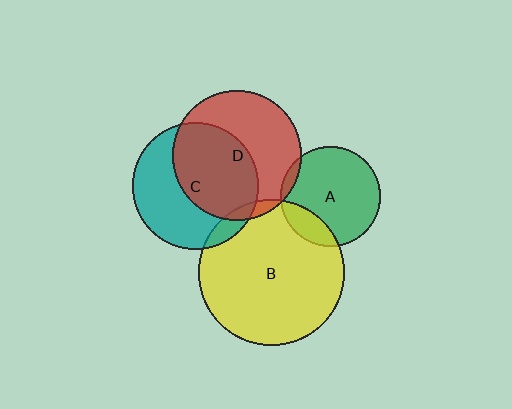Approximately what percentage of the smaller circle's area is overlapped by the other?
Approximately 50%.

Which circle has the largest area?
Circle B (yellow).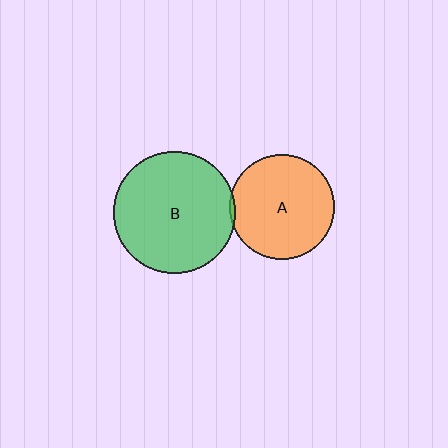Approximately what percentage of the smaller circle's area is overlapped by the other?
Approximately 5%.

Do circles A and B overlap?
Yes.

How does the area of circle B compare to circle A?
Approximately 1.4 times.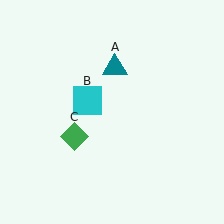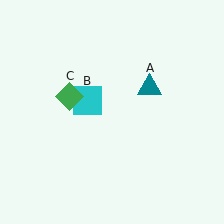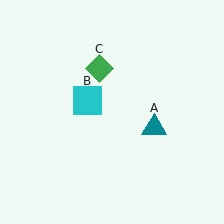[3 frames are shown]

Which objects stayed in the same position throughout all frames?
Cyan square (object B) remained stationary.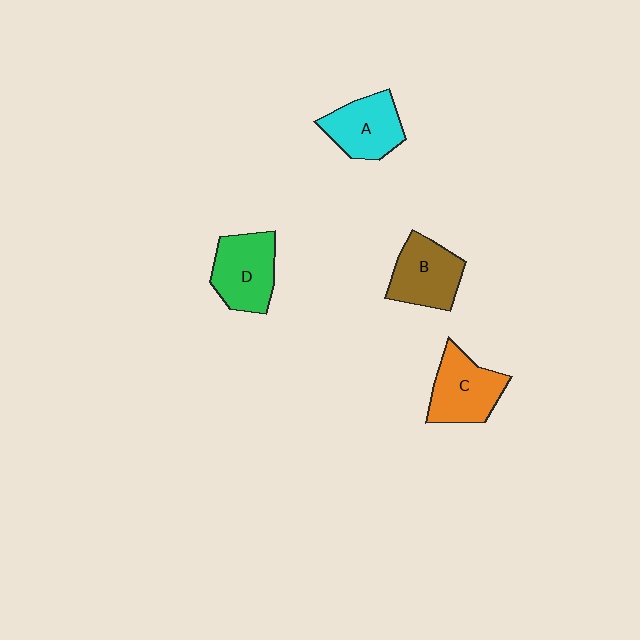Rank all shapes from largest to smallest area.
From largest to smallest: D (green), C (orange), B (brown), A (cyan).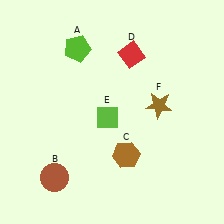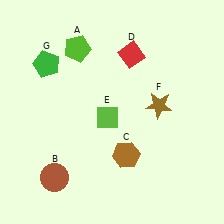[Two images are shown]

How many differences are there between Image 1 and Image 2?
There is 1 difference between the two images.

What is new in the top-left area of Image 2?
A green pentagon (G) was added in the top-left area of Image 2.